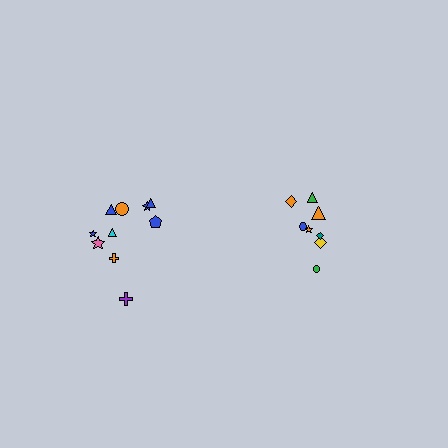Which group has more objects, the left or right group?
The left group.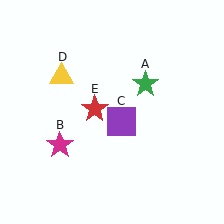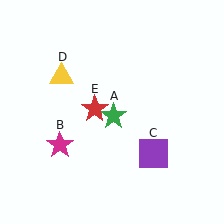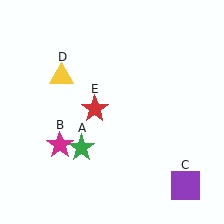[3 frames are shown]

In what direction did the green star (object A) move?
The green star (object A) moved down and to the left.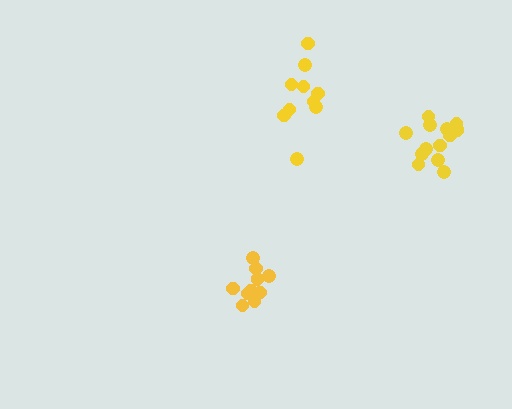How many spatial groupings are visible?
There are 3 spatial groupings.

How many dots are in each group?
Group 1: 10 dots, Group 2: 13 dots, Group 3: 10 dots (33 total).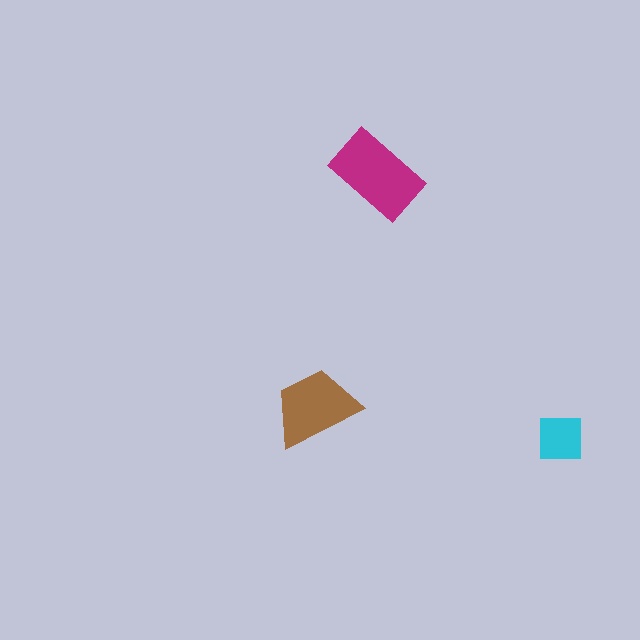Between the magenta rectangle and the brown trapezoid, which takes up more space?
The magenta rectangle.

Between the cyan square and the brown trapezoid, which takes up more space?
The brown trapezoid.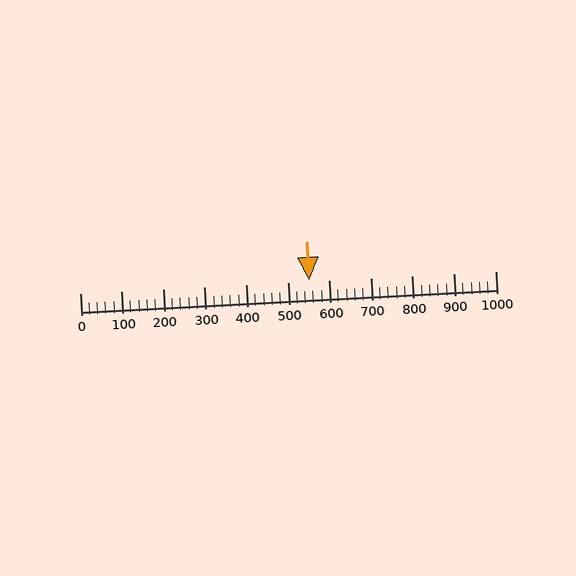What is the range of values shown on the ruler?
The ruler shows values from 0 to 1000.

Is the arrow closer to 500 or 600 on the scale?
The arrow is closer to 600.